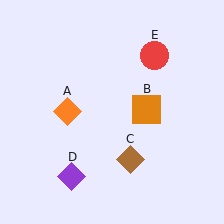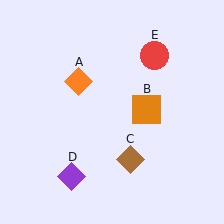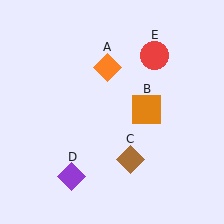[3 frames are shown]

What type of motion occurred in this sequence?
The orange diamond (object A) rotated clockwise around the center of the scene.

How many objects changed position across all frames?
1 object changed position: orange diamond (object A).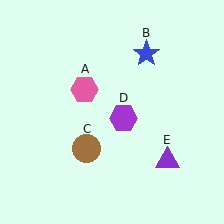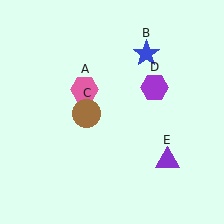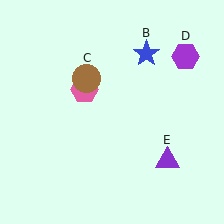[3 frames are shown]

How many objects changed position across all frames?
2 objects changed position: brown circle (object C), purple hexagon (object D).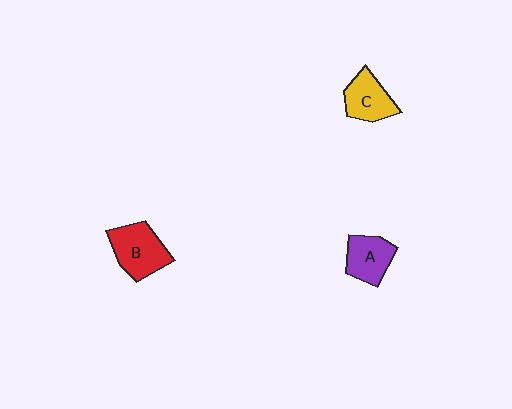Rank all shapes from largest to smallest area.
From largest to smallest: B (red), A (purple), C (yellow).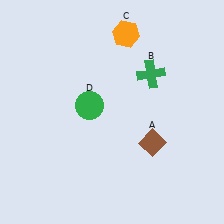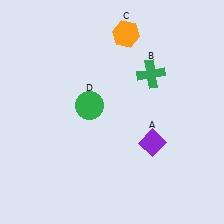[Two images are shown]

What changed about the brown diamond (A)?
In Image 1, A is brown. In Image 2, it changed to purple.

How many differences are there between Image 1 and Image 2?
There is 1 difference between the two images.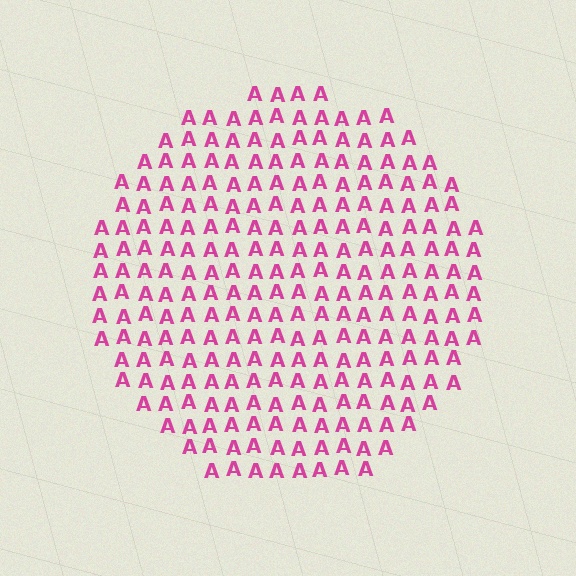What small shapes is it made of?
It is made of small letter A's.